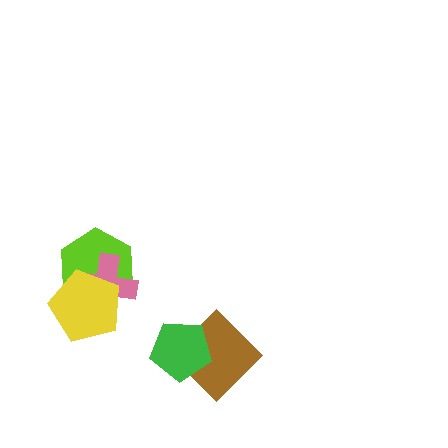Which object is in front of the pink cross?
The yellow pentagon is in front of the pink cross.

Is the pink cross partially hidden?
Yes, it is partially covered by another shape.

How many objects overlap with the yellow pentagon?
2 objects overlap with the yellow pentagon.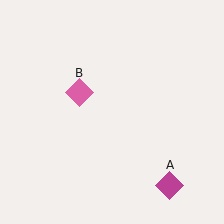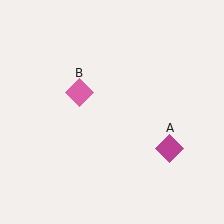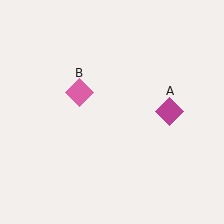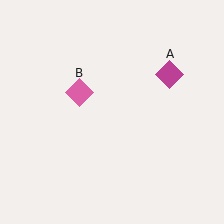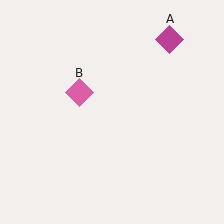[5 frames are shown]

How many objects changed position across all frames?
1 object changed position: magenta diamond (object A).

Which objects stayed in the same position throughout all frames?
Pink diamond (object B) remained stationary.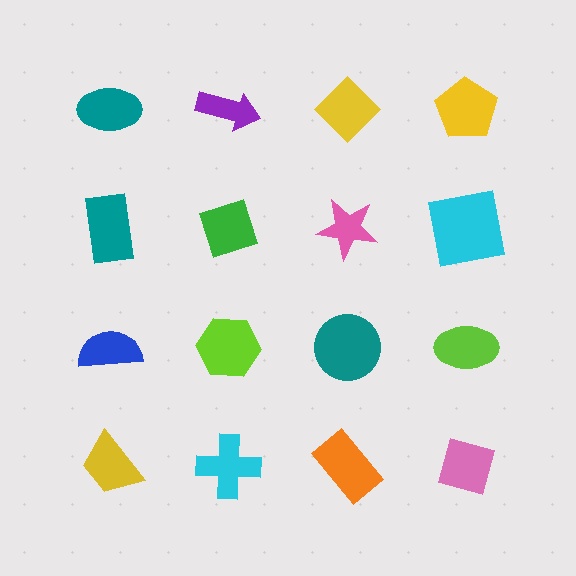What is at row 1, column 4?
A yellow pentagon.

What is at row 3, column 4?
A lime ellipse.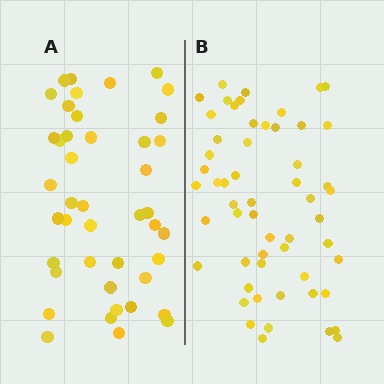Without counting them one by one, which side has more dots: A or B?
Region B (the right region) has more dots.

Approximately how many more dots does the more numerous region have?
Region B has approximately 15 more dots than region A.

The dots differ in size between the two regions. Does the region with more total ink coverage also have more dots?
No. Region A has more total ink coverage because its dots are larger, but region B actually contains more individual dots. Total area can be misleading — the number of items is what matters here.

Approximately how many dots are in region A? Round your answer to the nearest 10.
About 40 dots. (The exact count is 43, which rounds to 40.)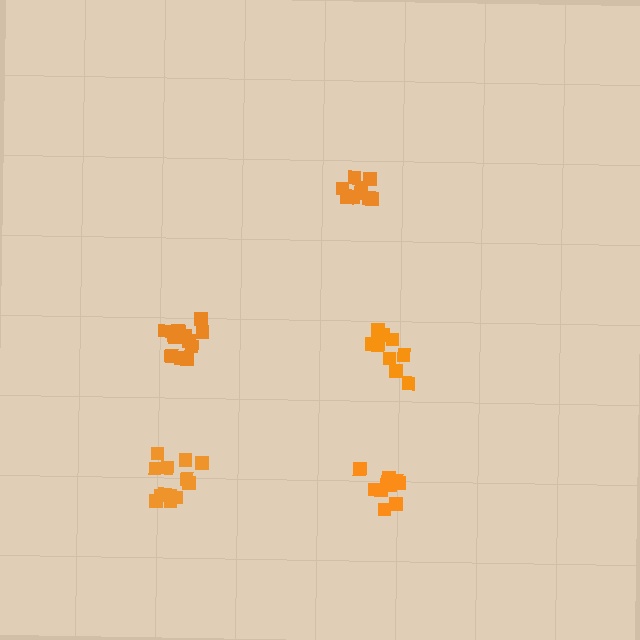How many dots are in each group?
Group 1: 13 dots, Group 2: 11 dots, Group 3: 14 dots, Group 4: 9 dots, Group 5: 9 dots (56 total).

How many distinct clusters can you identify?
There are 5 distinct clusters.